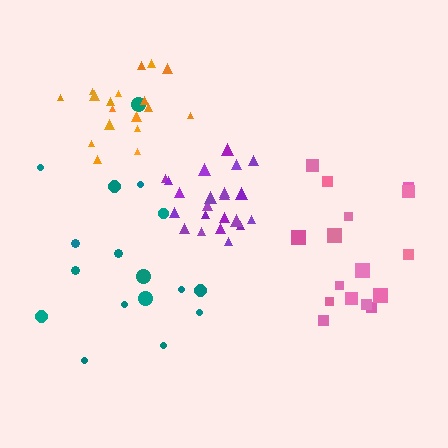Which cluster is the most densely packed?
Purple.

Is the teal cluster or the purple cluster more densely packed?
Purple.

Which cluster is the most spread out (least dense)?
Teal.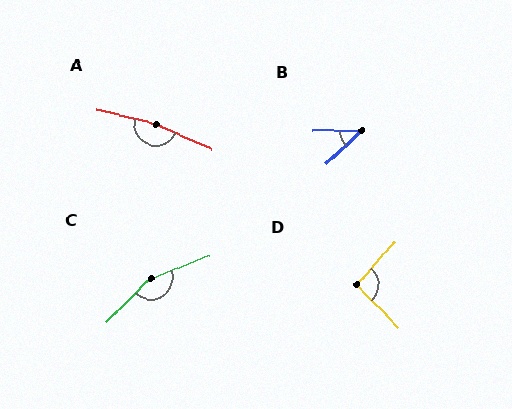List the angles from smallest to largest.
B (44°), D (94°), C (157°), A (170°).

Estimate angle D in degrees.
Approximately 94 degrees.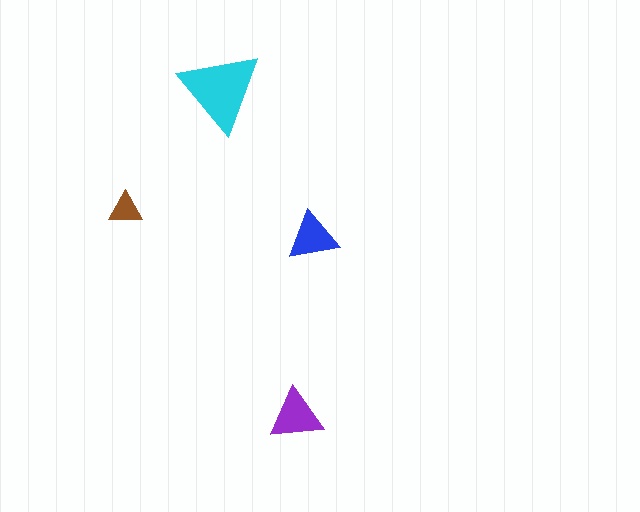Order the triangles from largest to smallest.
the cyan one, the purple one, the blue one, the brown one.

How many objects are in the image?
There are 4 objects in the image.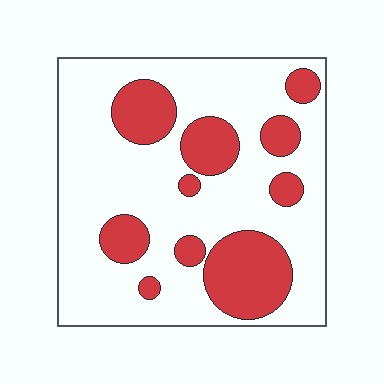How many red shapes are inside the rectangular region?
10.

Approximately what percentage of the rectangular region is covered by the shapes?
Approximately 25%.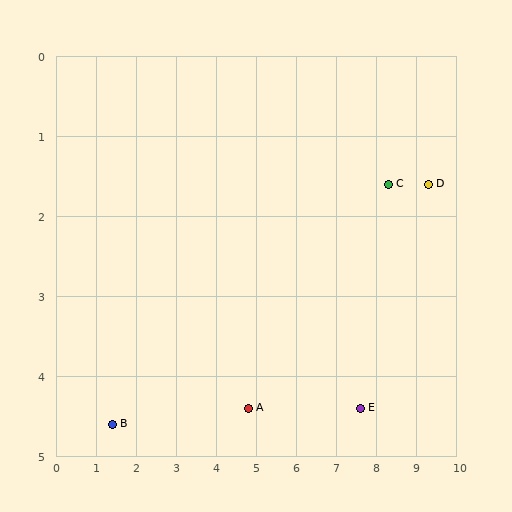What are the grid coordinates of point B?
Point B is at approximately (1.4, 4.6).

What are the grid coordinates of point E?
Point E is at approximately (7.6, 4.4).